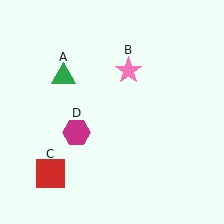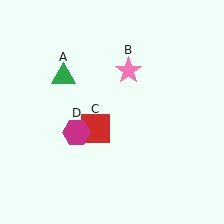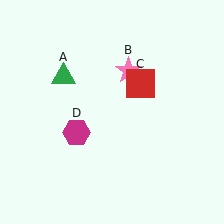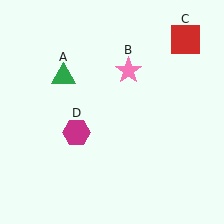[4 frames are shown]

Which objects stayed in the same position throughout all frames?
Green triangle (object A) and pink star (object B) and magenta hexagon (object D) remained stationary.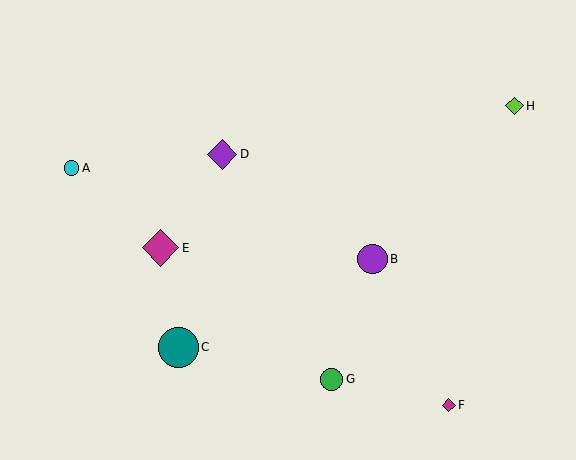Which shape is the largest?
The teal circle (labeled C) is the largest.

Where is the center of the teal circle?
The center of the teal circle is at (178, 347).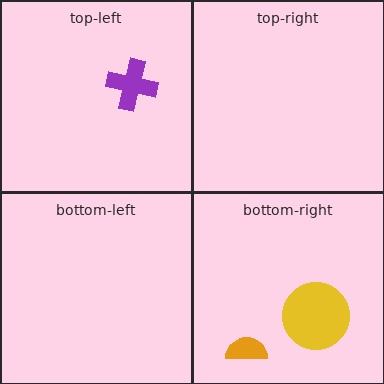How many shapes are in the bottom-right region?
2.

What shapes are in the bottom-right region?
The orange semicircle, the yellow circle.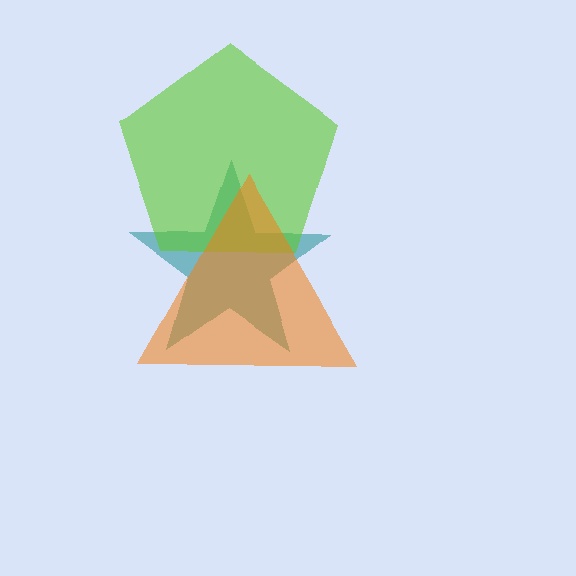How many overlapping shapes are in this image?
There are 3 overlapping shapes in the image.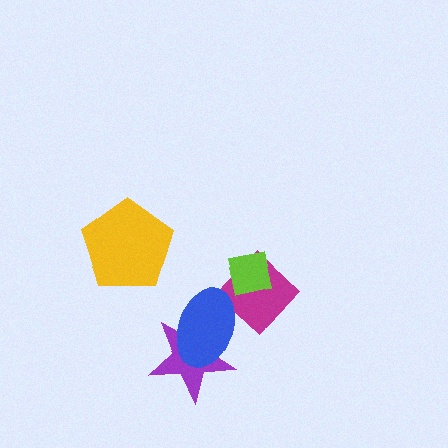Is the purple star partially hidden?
Yes, it is partially covered by another shape.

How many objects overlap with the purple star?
1 object overlaps with the purple star.